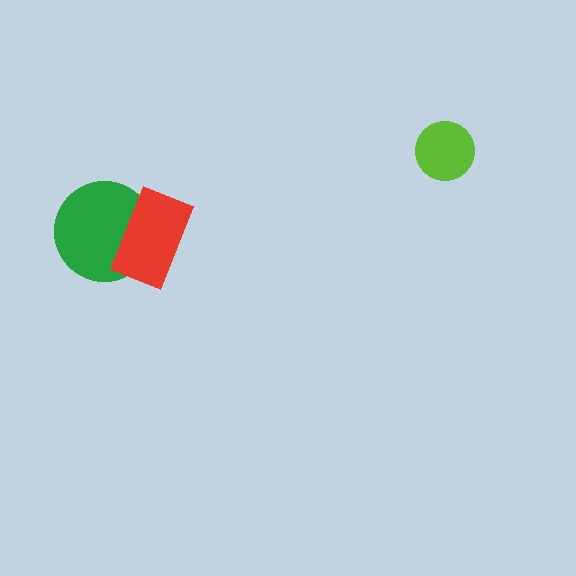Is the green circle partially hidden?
Yes, it is partially covered by another shape.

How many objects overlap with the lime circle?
0 objects overlap with the lime circle.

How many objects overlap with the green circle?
1 object overlaps with the green circle.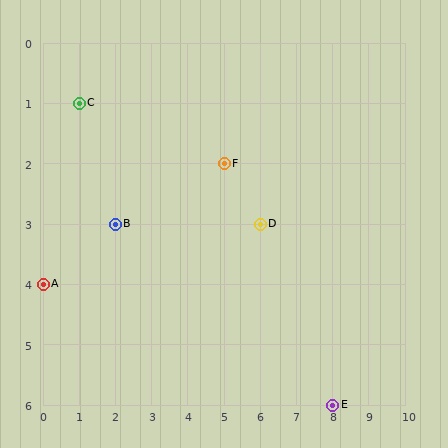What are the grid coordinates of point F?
Point F is at grid coordinates (5, 2).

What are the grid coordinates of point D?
Point D is at grid coordinates (6, 3).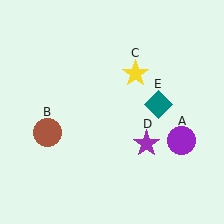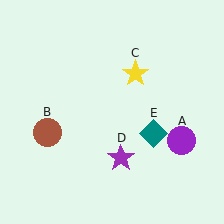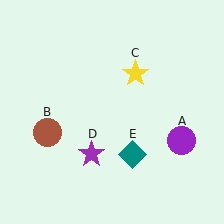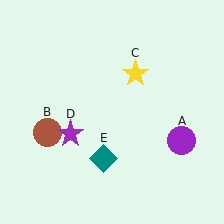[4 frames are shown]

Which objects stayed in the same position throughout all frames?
Purple circle (object A) and brown circle (object B) and yellow star (object C) remained stationary.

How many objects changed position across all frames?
2 objects changed position: purple star (object D), teal diamond (object E).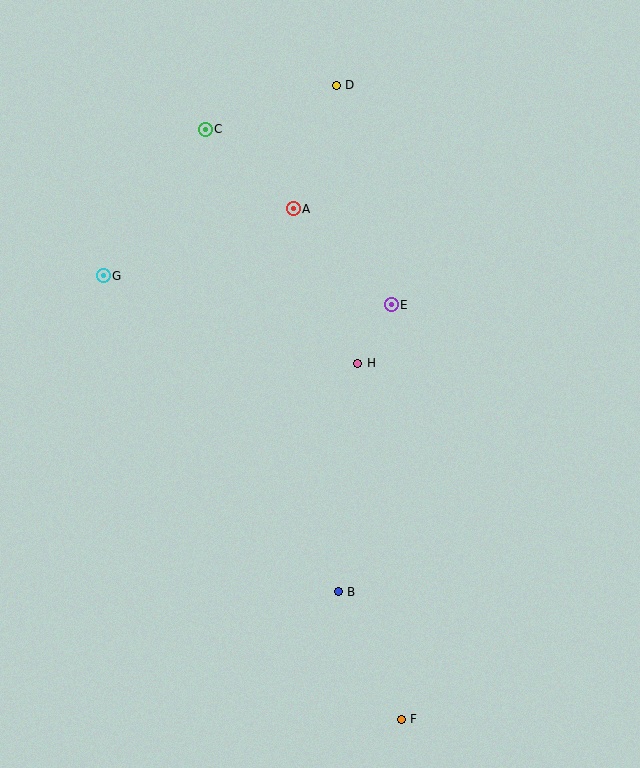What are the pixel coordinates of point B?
Point B is at (338, 592).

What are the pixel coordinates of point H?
Point H is at (357, 363).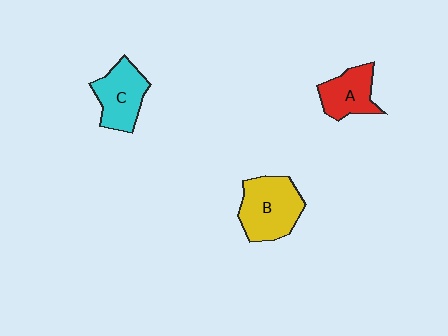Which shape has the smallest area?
Shape A (red).